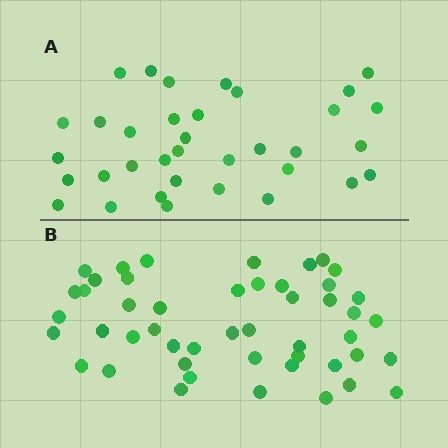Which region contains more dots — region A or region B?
Region B (the bottom region) has more dots.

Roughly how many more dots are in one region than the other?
Region B has approximately 15 more dots than region A.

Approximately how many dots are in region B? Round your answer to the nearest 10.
About 50 dots. (The exact count is 48, which rounds to 50.)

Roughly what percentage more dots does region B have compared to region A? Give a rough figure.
About 35% more.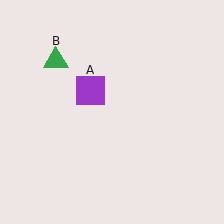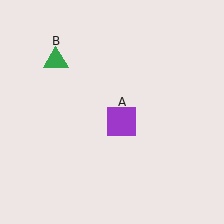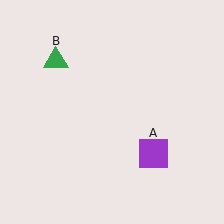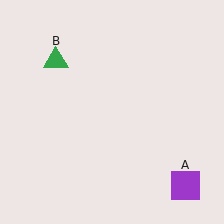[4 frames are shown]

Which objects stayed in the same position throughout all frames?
Green triangle (object B) remained stationary.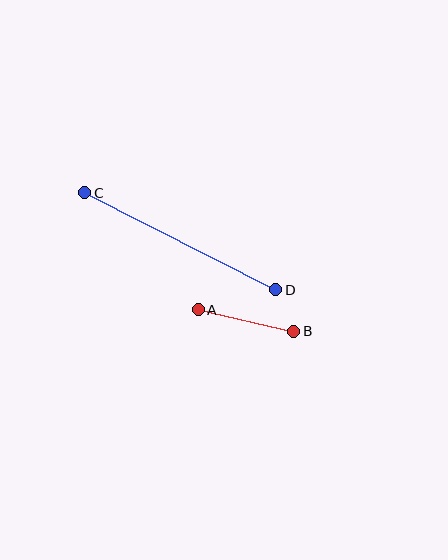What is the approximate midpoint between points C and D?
The midpoint is at approximately (180, 241) pixels.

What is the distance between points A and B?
The distance is approximately 98 pixels.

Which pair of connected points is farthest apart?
Points C and D are farthest apart.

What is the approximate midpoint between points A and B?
The midpoint is at approximately (246, 321) pixels.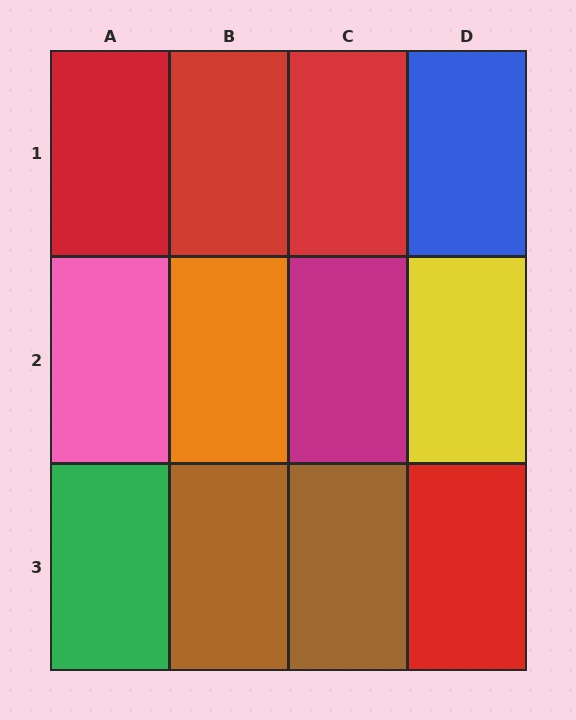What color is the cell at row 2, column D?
Yellow.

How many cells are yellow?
1 cell is yellow.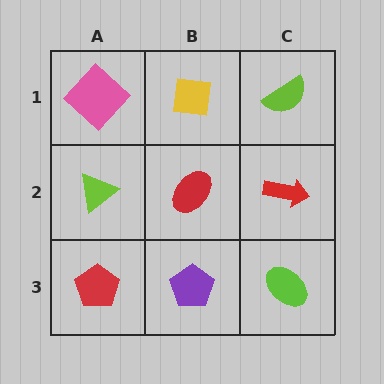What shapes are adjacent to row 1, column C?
A red arrow (row 2, column C), a yellow square (row 1, column B).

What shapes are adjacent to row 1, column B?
A red ellipse (row 2, column B), a pink diamond (row 1, column A), a lime semicircle (row 1, column C).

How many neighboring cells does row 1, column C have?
2.